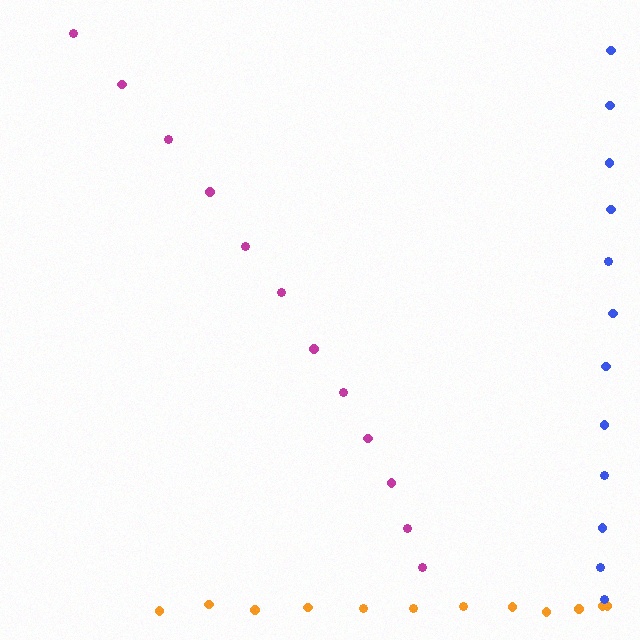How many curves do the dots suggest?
There are 3 distinct paths.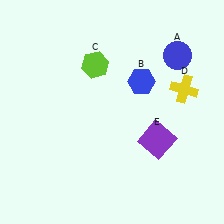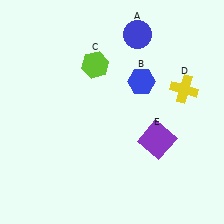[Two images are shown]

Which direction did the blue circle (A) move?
The blue circle (A) moved left.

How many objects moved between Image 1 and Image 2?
1 object moved between the two images.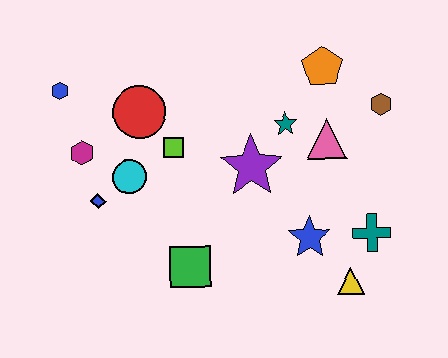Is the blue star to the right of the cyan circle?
Yes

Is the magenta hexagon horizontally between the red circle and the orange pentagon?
No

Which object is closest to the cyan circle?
The blue diamond is closest to the cyan circle.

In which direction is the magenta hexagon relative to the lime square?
The magenta hexagon is to the left of the lime square.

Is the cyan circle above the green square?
Yes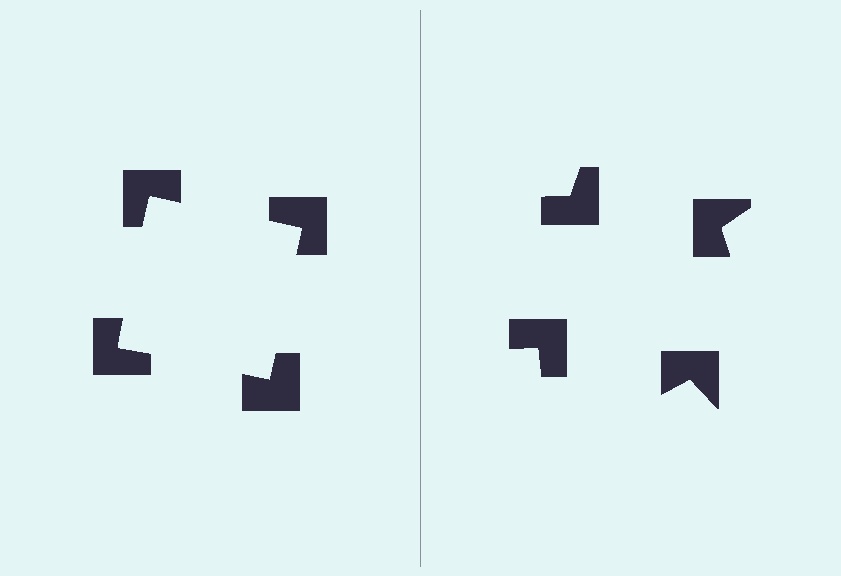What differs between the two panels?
The notched squares are positioned identically on both sides; only the wedge orientations differ. On the left they align to a square; on the right they are misaligned.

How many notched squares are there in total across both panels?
8 — 4 on each side.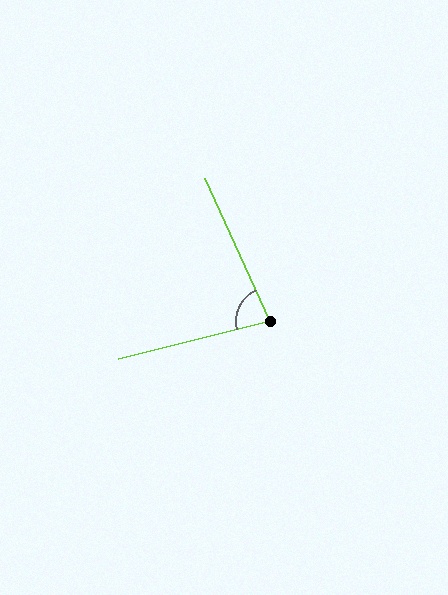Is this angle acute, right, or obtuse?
It is acute.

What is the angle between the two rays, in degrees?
Approximately 80 degrees.